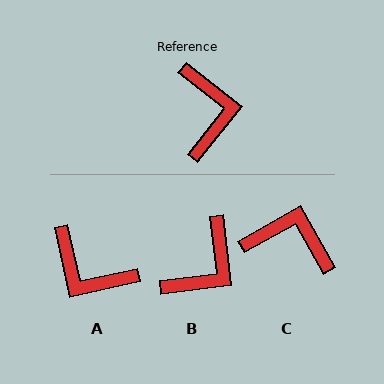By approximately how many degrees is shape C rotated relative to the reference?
Approximately 68 degrees counter-clockwise.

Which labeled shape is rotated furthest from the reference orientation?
A, about 129 degrees away.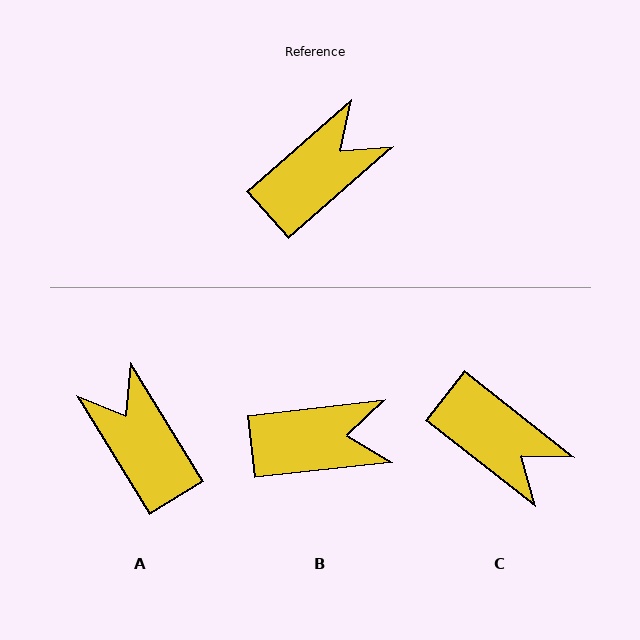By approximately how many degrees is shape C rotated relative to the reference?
Approximately 80 degrees clockwise.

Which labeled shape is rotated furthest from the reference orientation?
A, about 80 degrees away.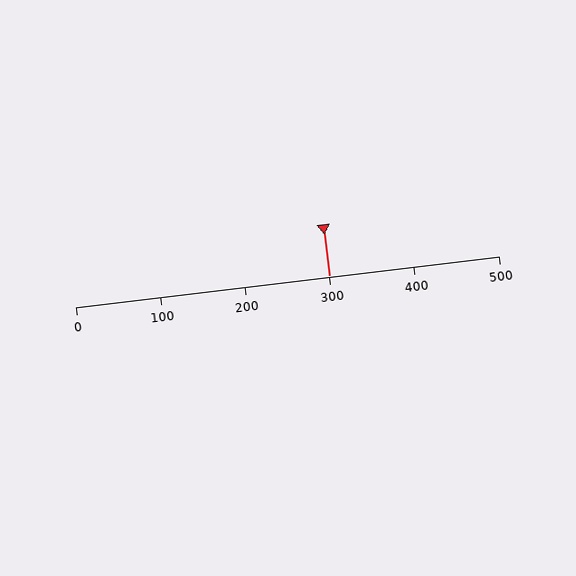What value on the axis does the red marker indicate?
The marker indicates approximately 300.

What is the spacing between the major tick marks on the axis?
The major ticks are spaced 100 apart.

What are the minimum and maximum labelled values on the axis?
The axis runs from 0 to 500.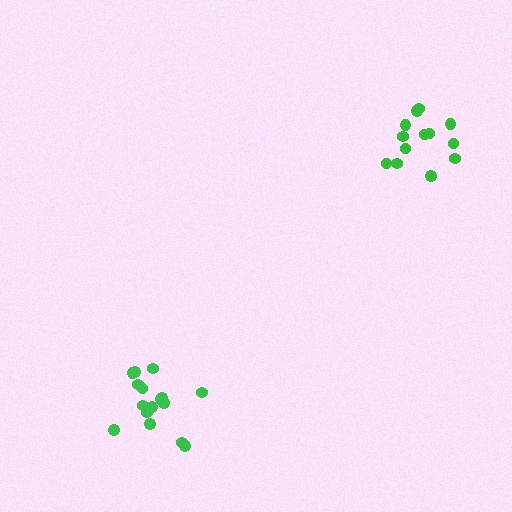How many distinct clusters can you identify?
There are 2 distinct clusters.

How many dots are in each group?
Group 1: 16 dots, Group 2: 13 dots (29 total).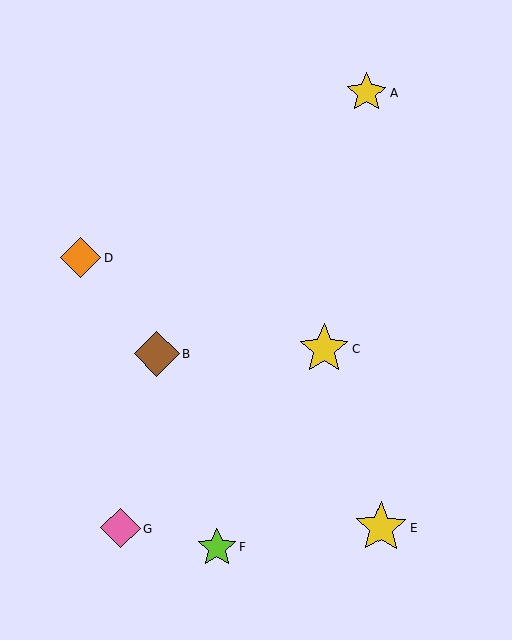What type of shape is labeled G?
Shape G is a pink diamond.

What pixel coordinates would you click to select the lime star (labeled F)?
Click at (217, 547) to select the lime star F.